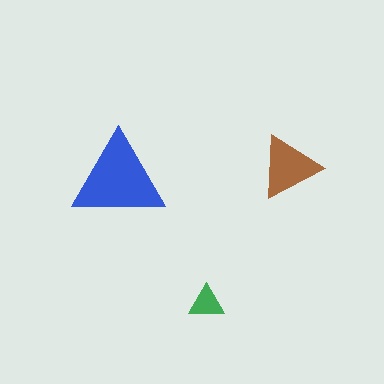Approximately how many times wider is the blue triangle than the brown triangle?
About 1.5 times wider.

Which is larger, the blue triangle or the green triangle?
The blue one.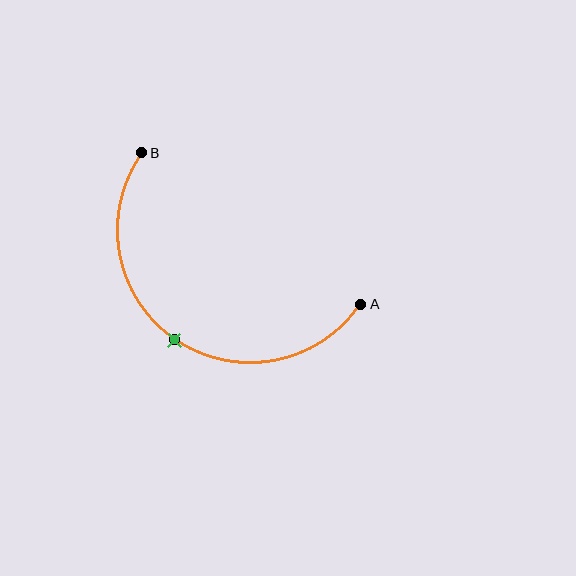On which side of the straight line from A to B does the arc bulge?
The arc bulges below and to the left of the straight line connecting A and B.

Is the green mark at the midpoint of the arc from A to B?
Yes. The green mark lies on the arc at equal arc-length from both A and B — it is the arc midpoint.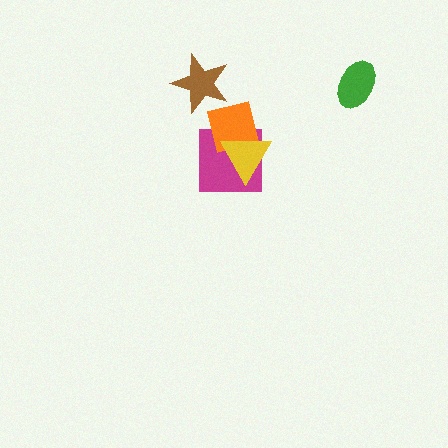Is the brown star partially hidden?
No, no other shape covers it.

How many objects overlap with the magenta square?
2 objects overlap with the magenta square.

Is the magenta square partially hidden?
Yes, it is partially covered by another shape.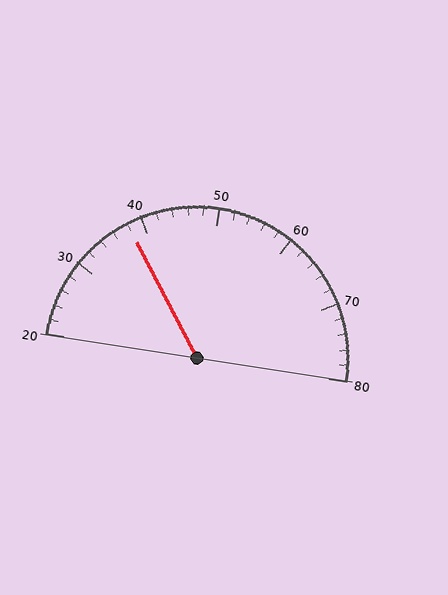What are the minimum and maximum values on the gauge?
The gauge ranges from 20 to 80.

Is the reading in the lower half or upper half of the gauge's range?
The reading is in the lower half of the range (20 to 80).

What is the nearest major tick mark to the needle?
The nearest major tick mark is 40.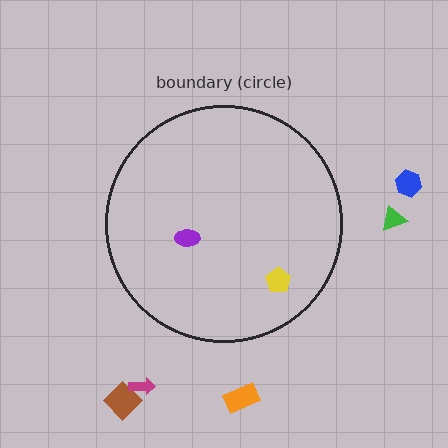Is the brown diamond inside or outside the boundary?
Outside.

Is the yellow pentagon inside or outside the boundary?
Inside.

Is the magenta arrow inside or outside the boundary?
Outside.